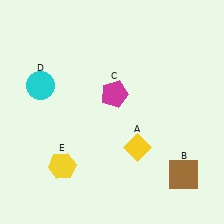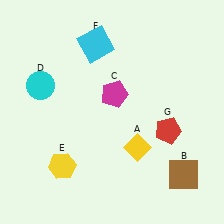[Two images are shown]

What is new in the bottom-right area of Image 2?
A red pentagon (G) was added in the bottom-right area of Image 2.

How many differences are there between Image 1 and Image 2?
There are 2 differences between the two images.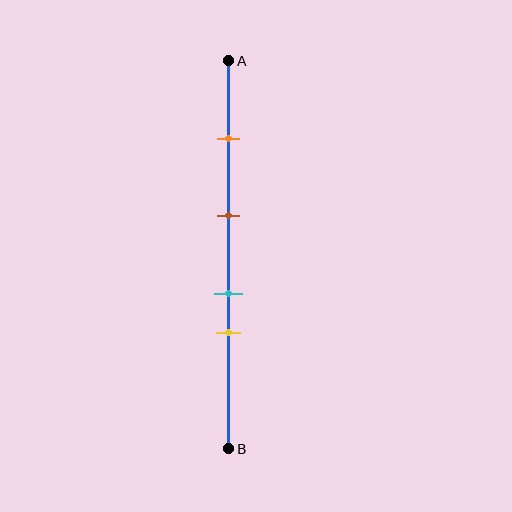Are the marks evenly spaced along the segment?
No, the marks are not evenly spaced.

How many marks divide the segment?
There are 4 marks dividing the segment.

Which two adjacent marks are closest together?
The cyan and yellow marks are the closest adjacent pair.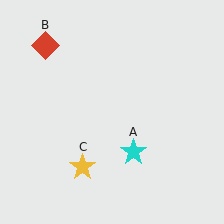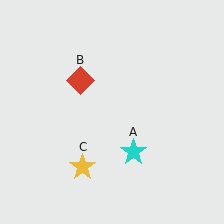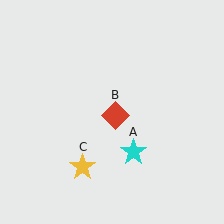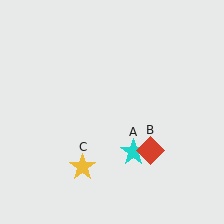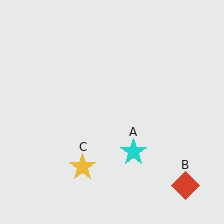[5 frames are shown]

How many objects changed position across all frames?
1 object changed position: red diamond (object B).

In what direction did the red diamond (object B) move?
The red diamond (object B) moved down and to the right.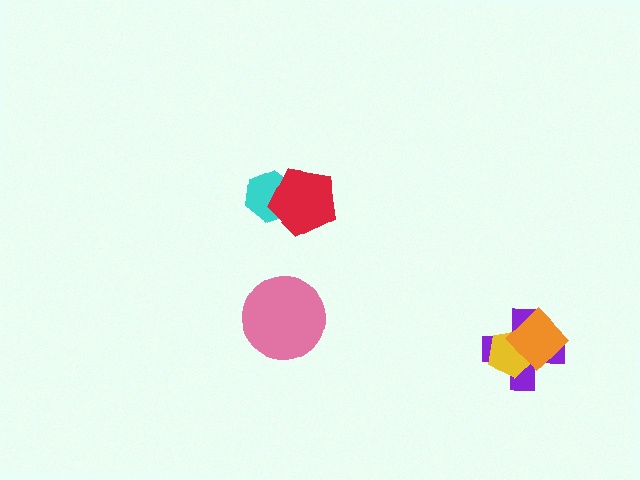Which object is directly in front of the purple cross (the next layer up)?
The yellow pentagon is directly in front of the purple cross.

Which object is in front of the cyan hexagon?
The red pentagon is in front of the cyan hexagon.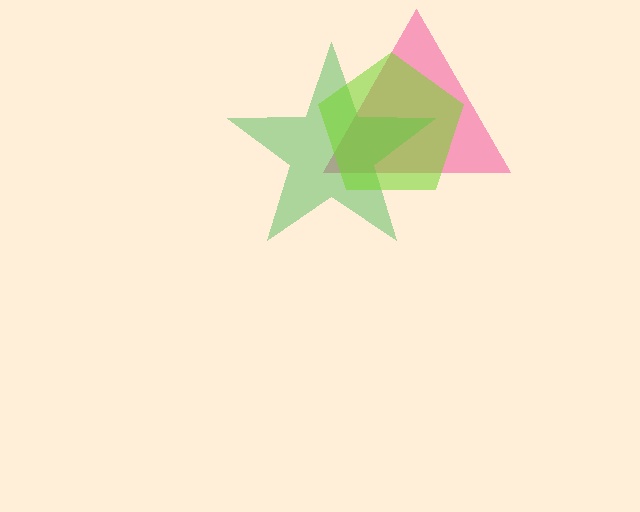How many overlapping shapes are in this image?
There are 3 overlapping shapes in the image.